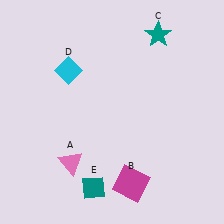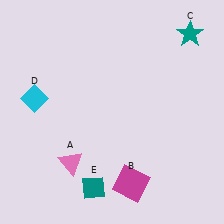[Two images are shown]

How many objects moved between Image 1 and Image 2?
2 objects moved between the two images.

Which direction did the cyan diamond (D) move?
The cyan diamond (D) moved left.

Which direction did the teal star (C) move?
The teal star (C) moved right.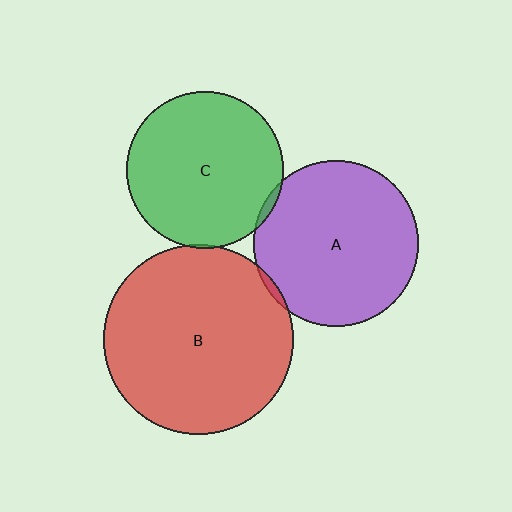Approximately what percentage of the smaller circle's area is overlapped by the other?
Approximately 5%.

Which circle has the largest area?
Circle B (red).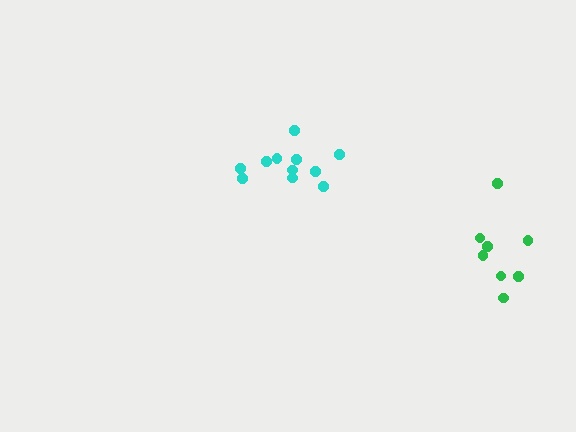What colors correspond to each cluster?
The clusters are colored: green, cyan.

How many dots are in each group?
Group 1: 8 dots, Group 2: 11 dots (19 total).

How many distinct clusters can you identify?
There are 2 distinct clusters.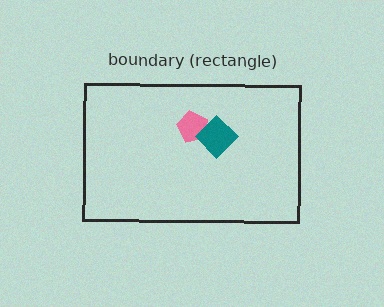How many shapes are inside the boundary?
2 inside, 0 outside.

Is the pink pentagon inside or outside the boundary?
Inside.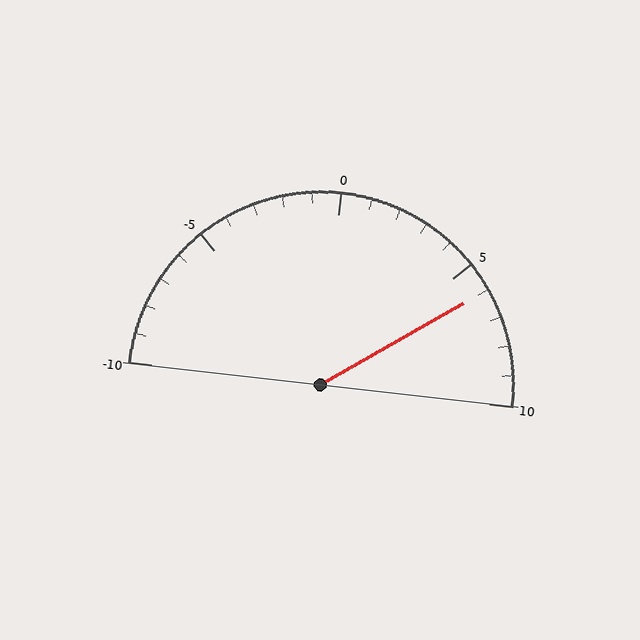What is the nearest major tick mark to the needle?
The nearest major tick mark is 5.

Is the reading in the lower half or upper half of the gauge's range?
The reading is in the upper half of the range (-10 to 10).